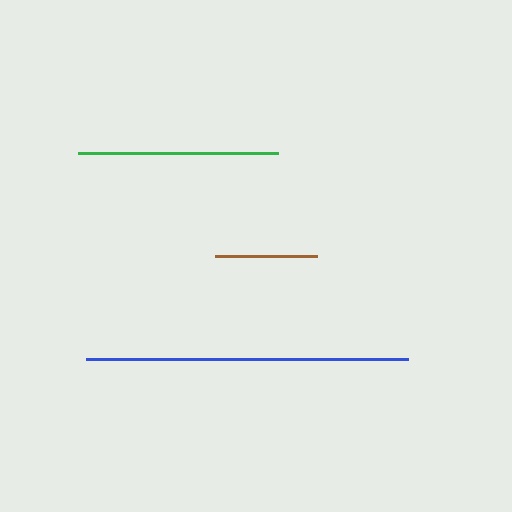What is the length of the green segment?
The green segment is approximately 200 pixels long.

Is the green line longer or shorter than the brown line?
The green line is longer than the brown line.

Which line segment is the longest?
The blue line is the longest at approximately 322 pixels.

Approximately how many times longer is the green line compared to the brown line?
The green line is approximately 2.0 times the length of the brown line.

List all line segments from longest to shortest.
From longest to shortest: blue, green, brown.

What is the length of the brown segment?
The brown segment is approximately 102 pixels long.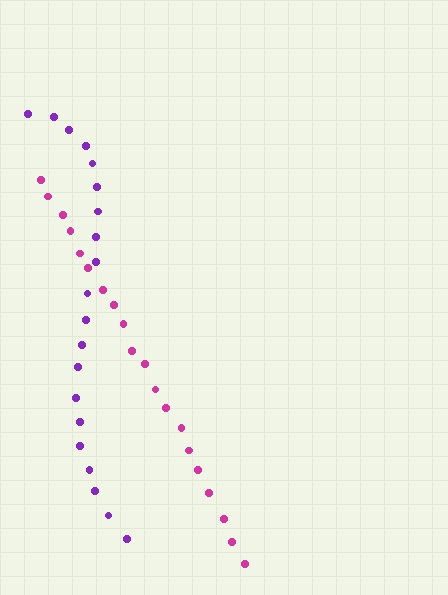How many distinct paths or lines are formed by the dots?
There are 2 distinct paths.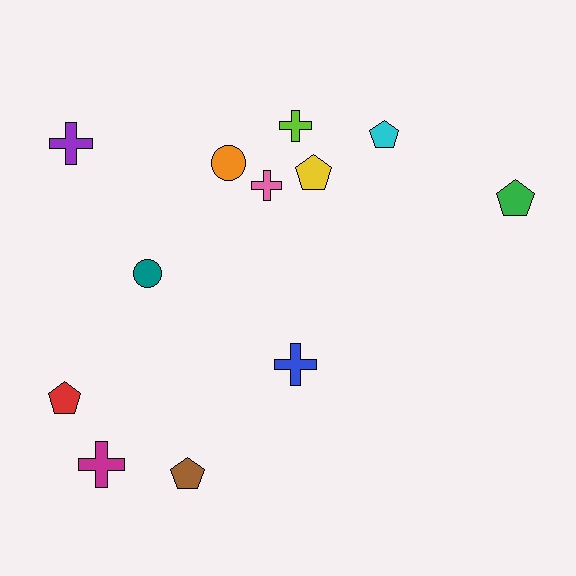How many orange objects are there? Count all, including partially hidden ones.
There is 1 orange object.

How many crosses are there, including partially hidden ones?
There are 5 crosses.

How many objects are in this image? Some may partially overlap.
There are 12 objects.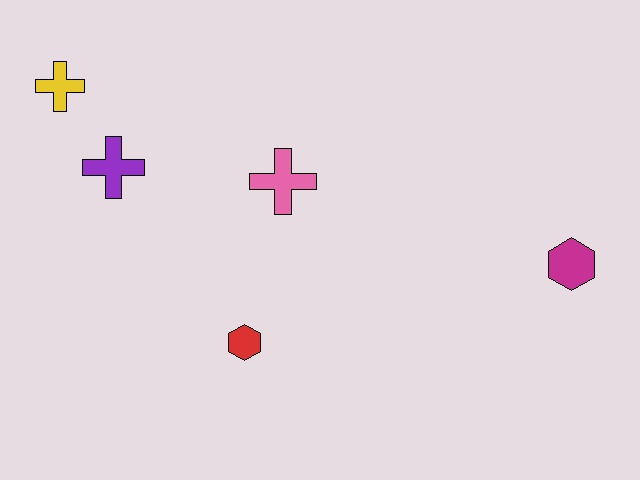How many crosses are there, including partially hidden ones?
There are 3 crosses.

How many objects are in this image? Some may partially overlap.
There are 5 objects.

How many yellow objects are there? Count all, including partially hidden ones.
There is 1 yellow object.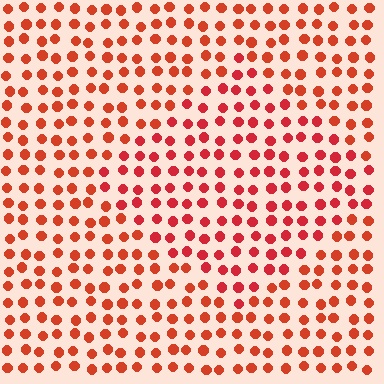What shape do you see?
I see a diamond.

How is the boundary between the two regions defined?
The boundary is defined purely by a slight shift in hue (about 16 degrees). Spacing, size, and orientation are identical on both sides.